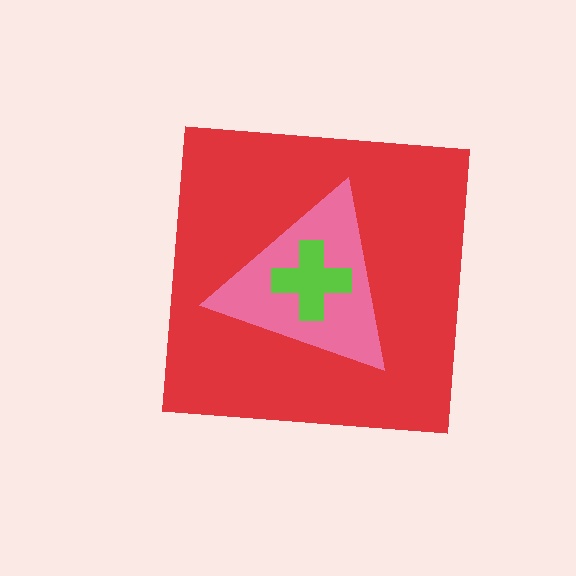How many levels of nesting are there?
3.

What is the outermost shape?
The red square.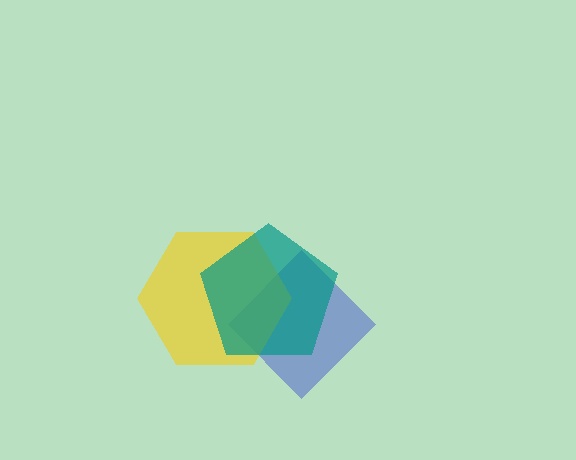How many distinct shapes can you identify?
There are 3 distinct shapes: a blue diamond, a yellow hexagon, a teal pentagon.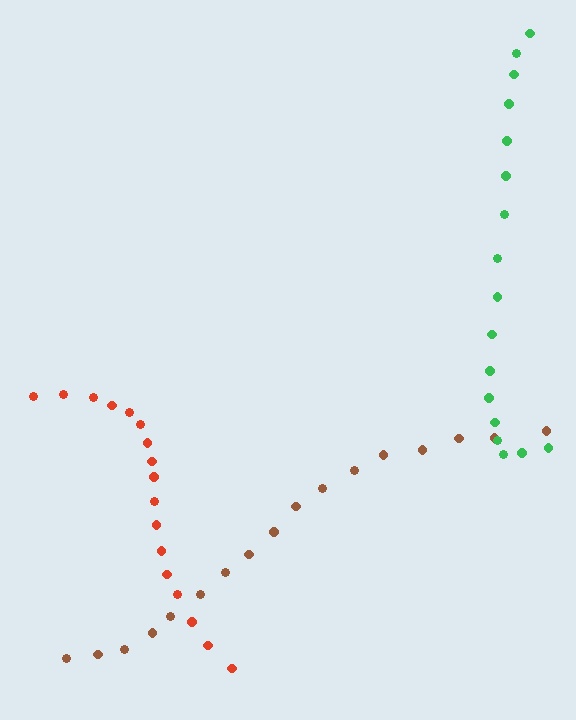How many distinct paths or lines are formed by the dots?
There are 3 distinct paths.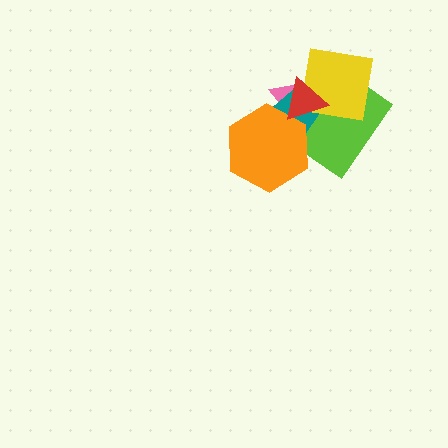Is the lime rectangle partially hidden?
Yes, it is partially covered by another shape.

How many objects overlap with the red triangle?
5 objects overlap with the red triangle.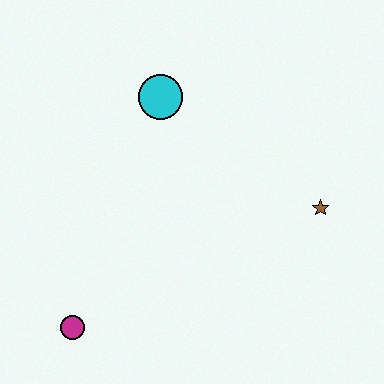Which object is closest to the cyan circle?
The brown star is closest to the cyan circle.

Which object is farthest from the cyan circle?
The magenta circle is farthest from the cyan circle.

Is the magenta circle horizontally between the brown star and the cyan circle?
No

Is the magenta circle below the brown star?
Yes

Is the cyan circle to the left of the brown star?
Yes